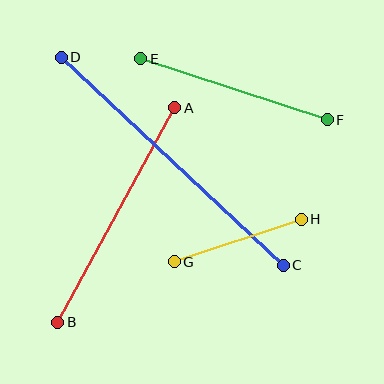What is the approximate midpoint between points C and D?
The midpoint is at approximately (172, 161) pixels.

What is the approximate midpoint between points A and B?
The midpoint is at approximately (116, 215) pixels.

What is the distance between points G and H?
The distance is approximately 134 pixels.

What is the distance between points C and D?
The distance is approximately 304 pixels.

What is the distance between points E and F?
The distance is approximately 196 pixels.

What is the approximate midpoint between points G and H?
The midpoint is at approximately (238, 241) pixels.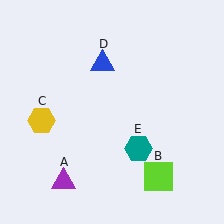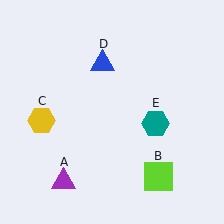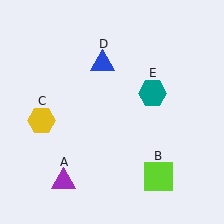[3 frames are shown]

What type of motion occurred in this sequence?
The teal hexagon (object E) rotated counterclockwise around the center of the scene.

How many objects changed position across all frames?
1 object changed position: teal hexagon (object E).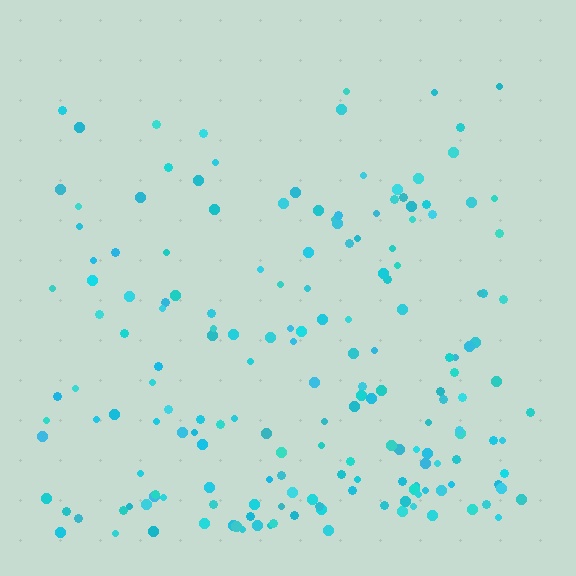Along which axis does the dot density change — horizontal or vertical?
Vertical.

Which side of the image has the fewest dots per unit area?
The top.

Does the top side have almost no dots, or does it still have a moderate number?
Still a moderate number, just noticeably fewer than the bottom.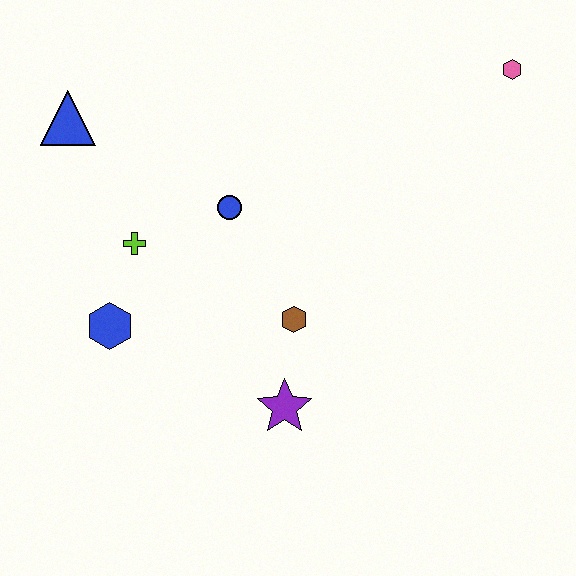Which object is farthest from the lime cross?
The pink hexagon is farthest from the lime cross.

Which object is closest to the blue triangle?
The lime cross is closest to the blue triangle.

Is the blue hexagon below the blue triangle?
Yes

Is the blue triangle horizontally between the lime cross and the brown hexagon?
No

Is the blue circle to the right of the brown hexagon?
No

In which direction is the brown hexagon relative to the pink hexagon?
The brown hexagon is below the pink hexagon.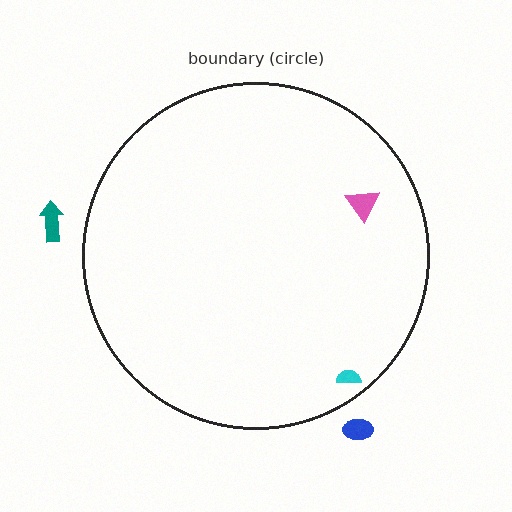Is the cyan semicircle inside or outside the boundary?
Inside.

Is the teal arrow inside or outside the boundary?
Outside.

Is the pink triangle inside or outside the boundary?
Inside.